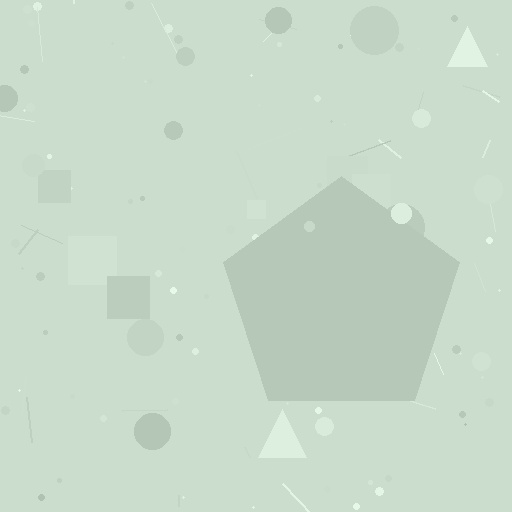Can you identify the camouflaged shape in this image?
The camouflaged shape is a pentagon.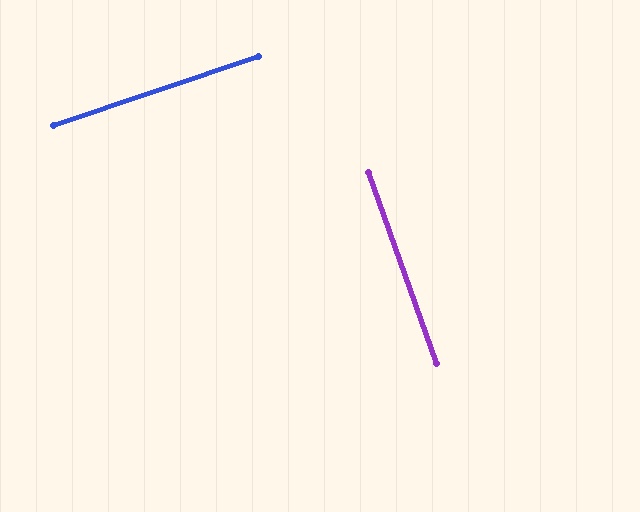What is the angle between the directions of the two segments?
Approximately 89 degrees.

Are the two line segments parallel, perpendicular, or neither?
Perpendicular — they meet at approximately 89°.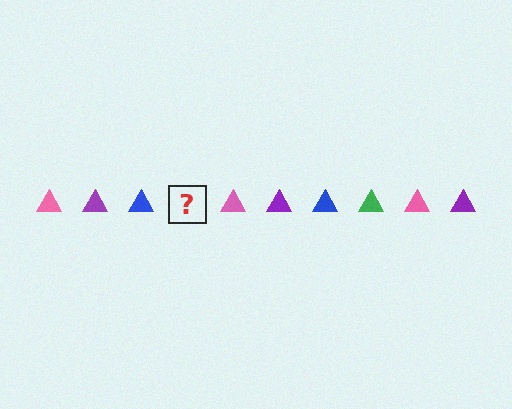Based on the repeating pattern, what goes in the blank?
The blank should be a green triangle.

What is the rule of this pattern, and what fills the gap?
The rule is that the pattern cycles through pink, purple, blue, green triangles. The gap should be filled with a green triangle.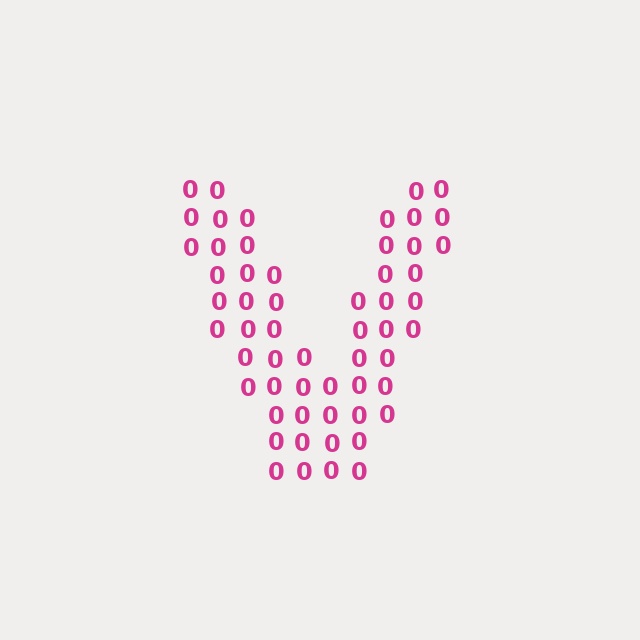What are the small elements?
The small elements are digit 0's.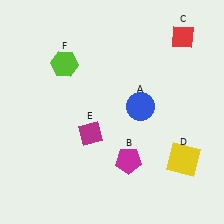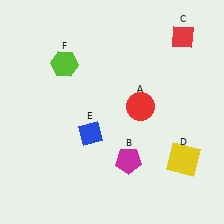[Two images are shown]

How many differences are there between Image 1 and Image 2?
There are 2 differences between the two images.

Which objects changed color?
A changed from blue to red. E changed from magenta to blue.